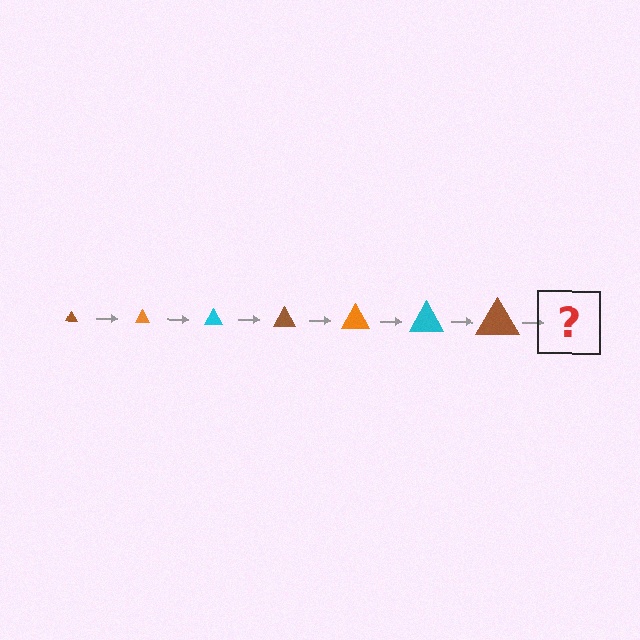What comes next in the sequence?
The next element should be an orange triangle, larger than the previous one.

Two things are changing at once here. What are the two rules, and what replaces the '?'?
The two rules are that the triangle grows larger each step and the color cycles through brown, orange, and cyan. The '?' should be an orange triangle, larger than the previous one.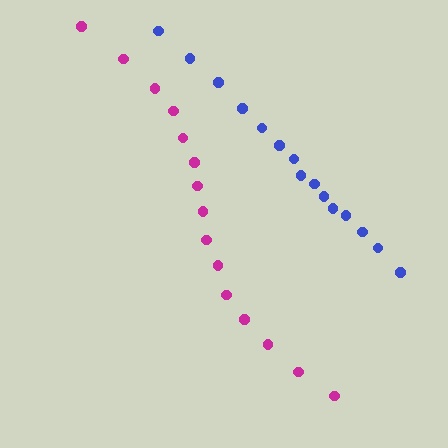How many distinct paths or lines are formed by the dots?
There are 2 distinct paths.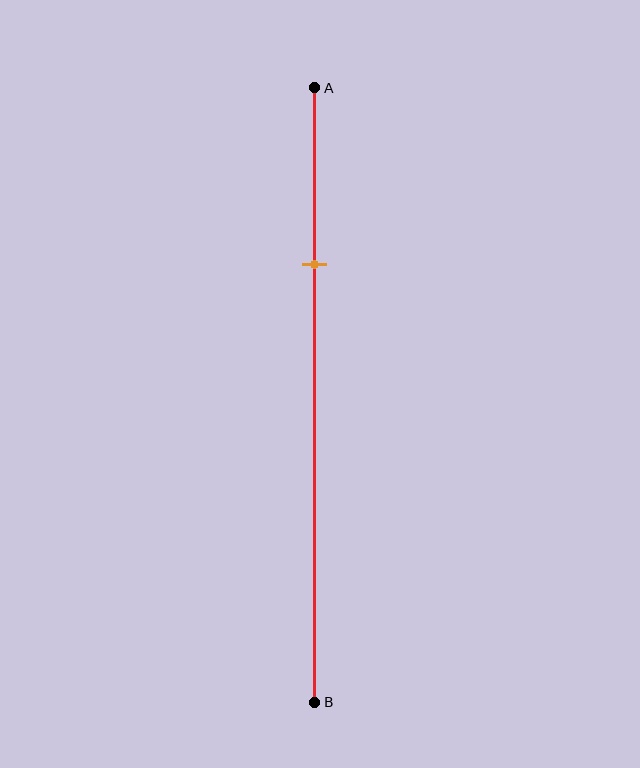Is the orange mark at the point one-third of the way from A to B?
No, the mark is at about 30% from A, not at the 33% one-third point.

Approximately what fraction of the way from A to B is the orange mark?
The orange mark is approximately 30% of the way from A to B.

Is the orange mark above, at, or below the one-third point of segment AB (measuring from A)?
The orange mark is above the one-third point of segment AB.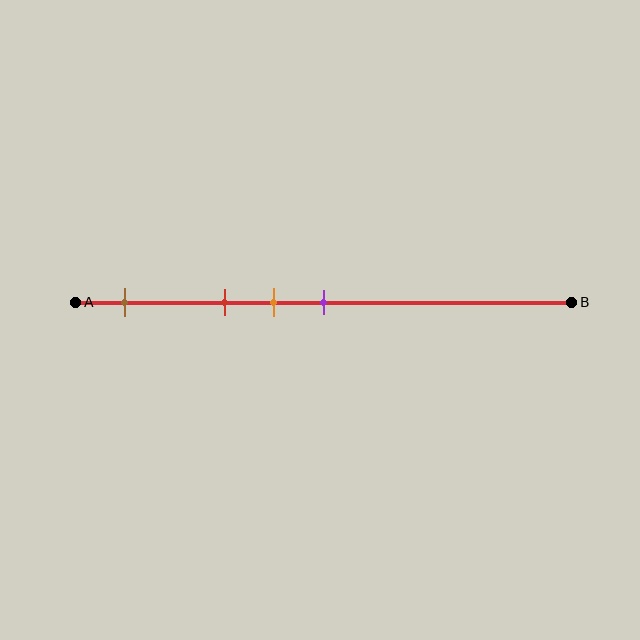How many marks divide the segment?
There are 4 marks dividing the segment.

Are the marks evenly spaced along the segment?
No, the marks are not evenly spaced.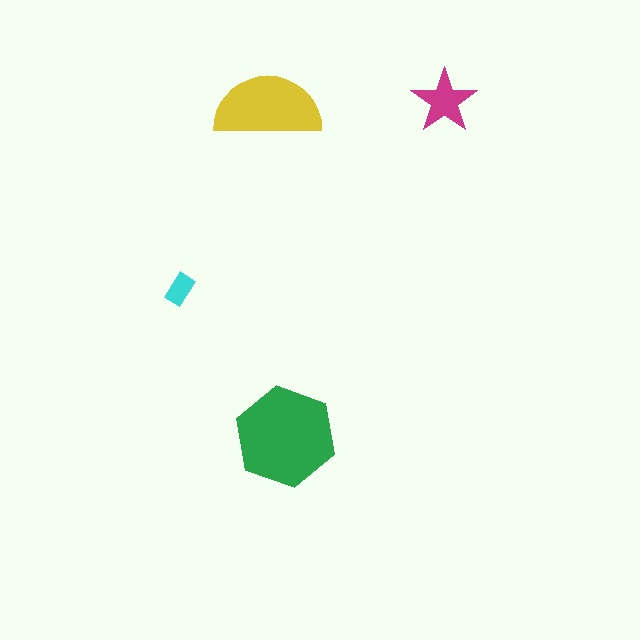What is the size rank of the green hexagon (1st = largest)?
1st.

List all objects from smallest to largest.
The cyan rectangle, the magenta star, the yellow semicircle, the green hexagon.